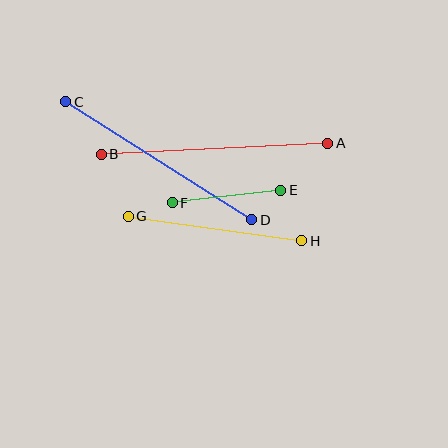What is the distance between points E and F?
The distance is approximately 110 pixels.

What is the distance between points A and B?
The distance is approximately 227 pixels.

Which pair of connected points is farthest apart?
Points A and B are farthest apart.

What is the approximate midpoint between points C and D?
The midpoint is at approximately (159, 161) pixels.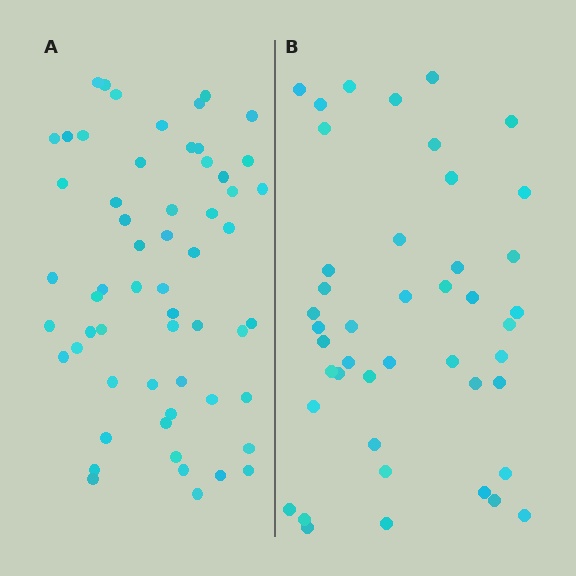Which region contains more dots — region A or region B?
Region A (the left region) has more dots.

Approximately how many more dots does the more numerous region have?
Region A has approximately 15 more dots than region B.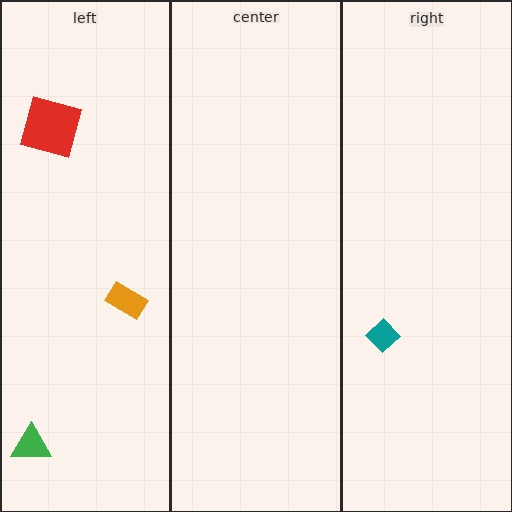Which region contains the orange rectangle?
The left region.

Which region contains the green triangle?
The left region.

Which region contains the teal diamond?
The right region.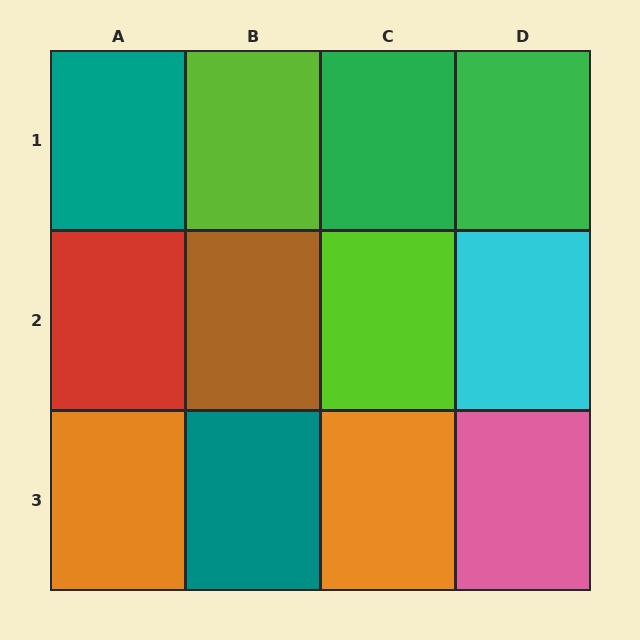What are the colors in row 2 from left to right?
Red, brown, lime, cyan.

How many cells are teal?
2 cells are teal.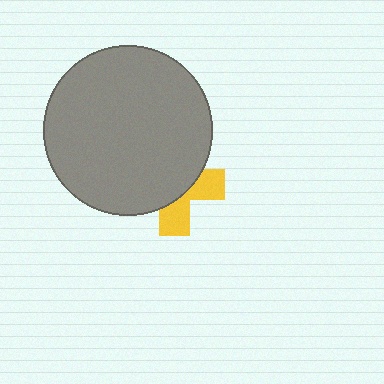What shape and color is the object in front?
The object in front is a gray circle.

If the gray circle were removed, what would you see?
You would see the complete yellow cross.